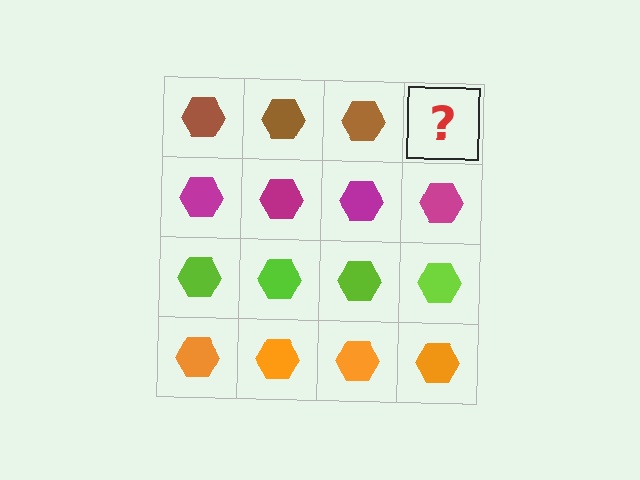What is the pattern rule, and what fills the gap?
The rule is that each row has a consistent color. The gap should be filled with a brown hexagon.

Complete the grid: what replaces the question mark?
The question mark should be replaced with a brown hexagon.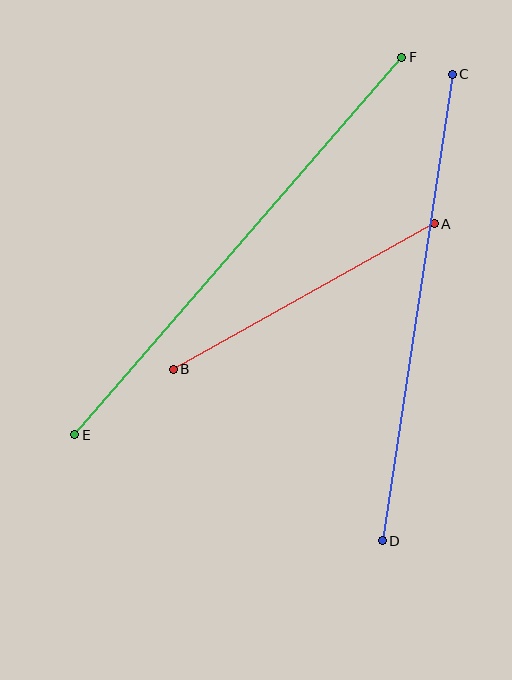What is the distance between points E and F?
The distance is approximately 500 pixels.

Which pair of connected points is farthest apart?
Points E and F are farthest apart.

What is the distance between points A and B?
The distance is approximately 299 pixels.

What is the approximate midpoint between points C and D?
The midpoint is at approximately (417, 308) pixels.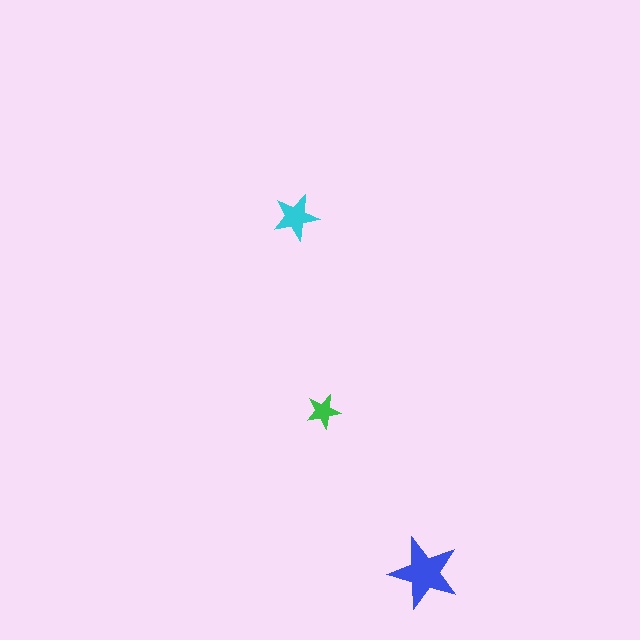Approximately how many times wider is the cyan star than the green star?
About 1.5 times wider.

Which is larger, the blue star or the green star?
The blue one.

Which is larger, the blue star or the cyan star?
The blue one.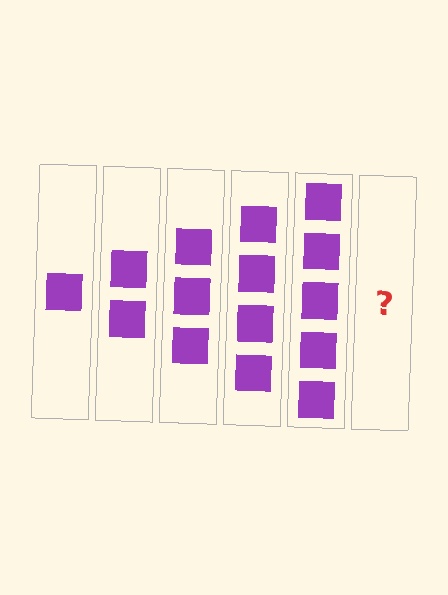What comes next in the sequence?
The next element should be 6 squares.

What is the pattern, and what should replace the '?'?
The pattern is that each step adds one more square. The '?' should be 6 squares.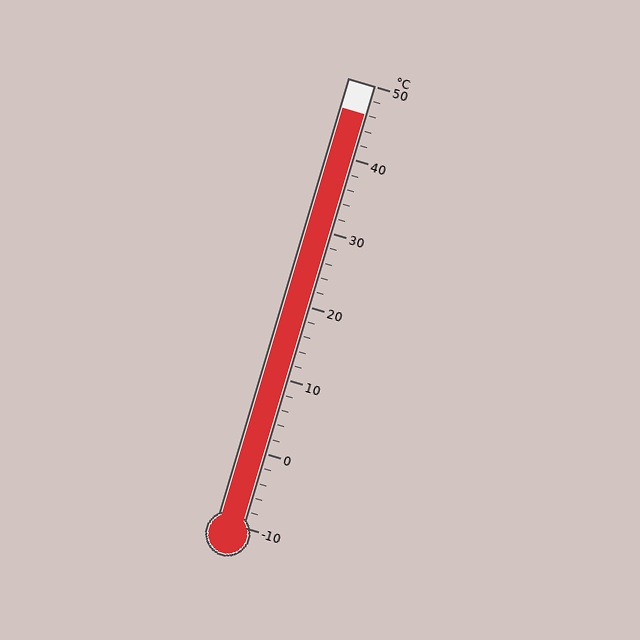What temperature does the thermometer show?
The thermometer shows approximately 46°C.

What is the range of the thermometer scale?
The thermometer scale ranges from -10°C to 50°C.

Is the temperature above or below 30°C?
The temperature is above 30°C.